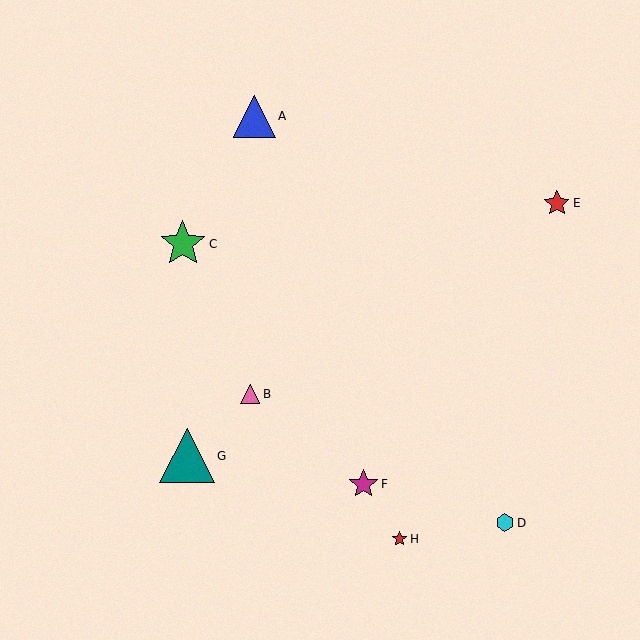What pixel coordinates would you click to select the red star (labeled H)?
Click at (399, 539) to select the red star H.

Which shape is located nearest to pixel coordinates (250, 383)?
The pink triangle (labeled B) at (250, 394) is nearest to that location.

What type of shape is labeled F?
Shape F is a magenta star.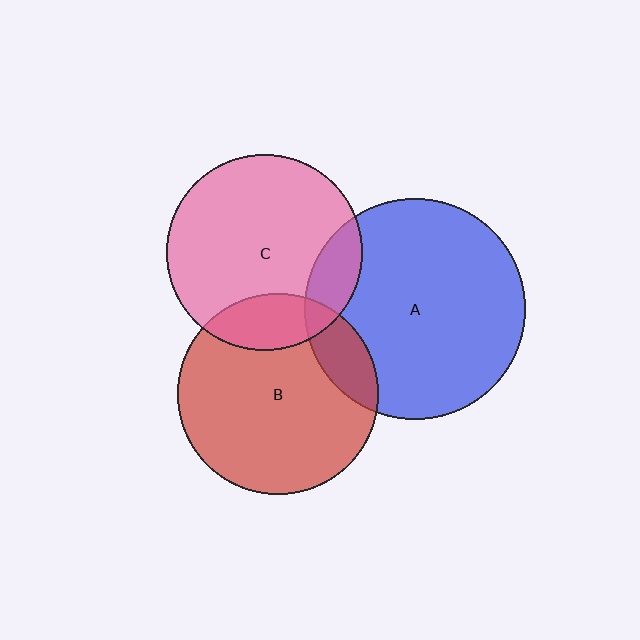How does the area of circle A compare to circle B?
Approximately 1.2 times.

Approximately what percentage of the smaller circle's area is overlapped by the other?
Approximately 20%.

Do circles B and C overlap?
Yes.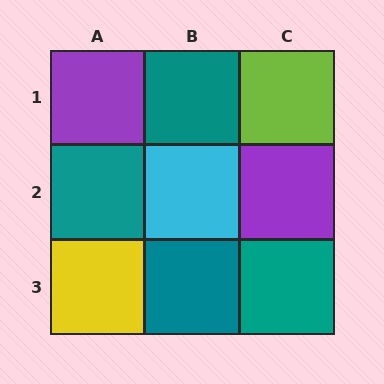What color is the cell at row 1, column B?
Teal.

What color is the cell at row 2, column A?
Teal.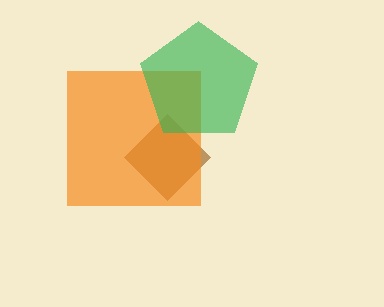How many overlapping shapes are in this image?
There are 3 overlapping shapes in the image.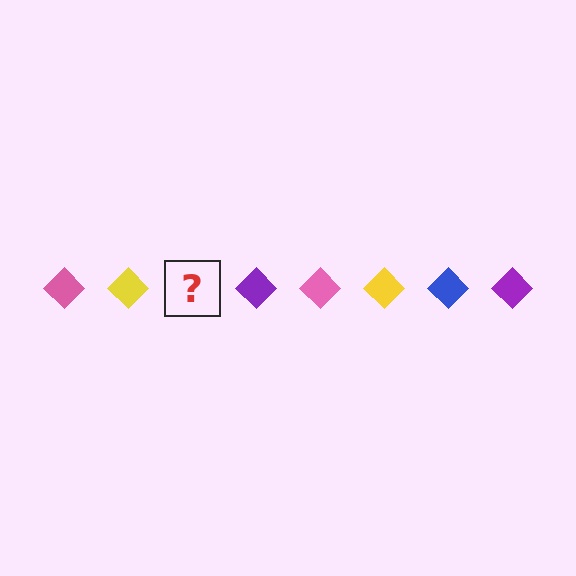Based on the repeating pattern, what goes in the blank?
The blank should be a blue diamond.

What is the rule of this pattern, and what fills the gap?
The rule is that the pattern cycles through pink, yellow, blue, purple diamonds. The gap should be filled with a blue diamond.